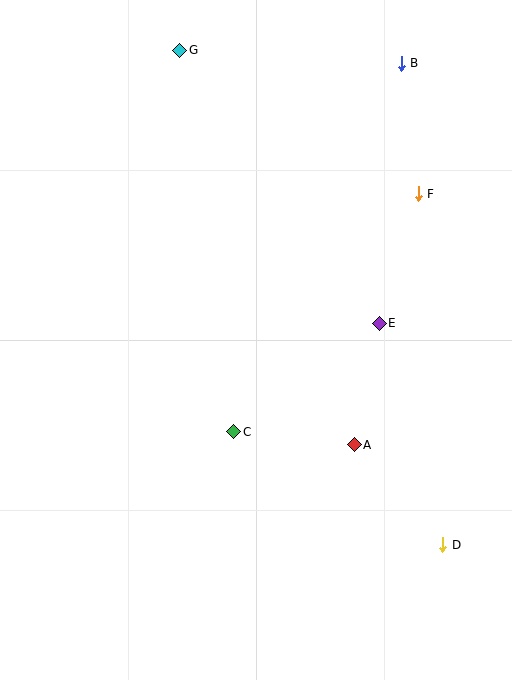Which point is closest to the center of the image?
Point C at (234, 432) is closest to the center.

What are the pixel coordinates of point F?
Point F is at (418, 194).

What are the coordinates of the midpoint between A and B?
The midpoint between A and B is at (378, 254).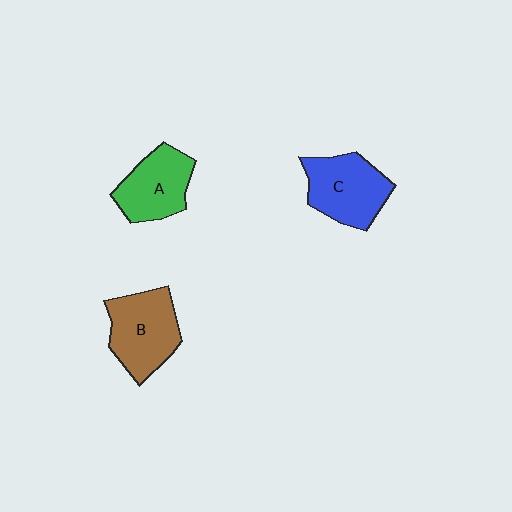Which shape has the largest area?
Shape B (brown).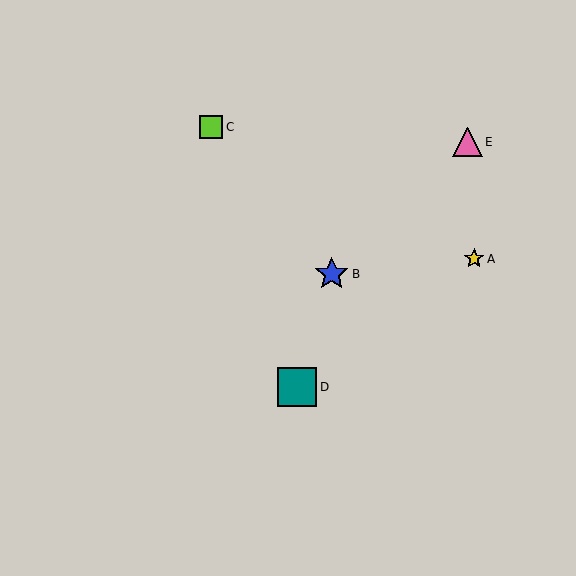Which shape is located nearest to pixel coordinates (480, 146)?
The pink triangle (labeled E) at (467, 142) is nearest to that location.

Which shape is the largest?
The teal square (labeled D) is the largest.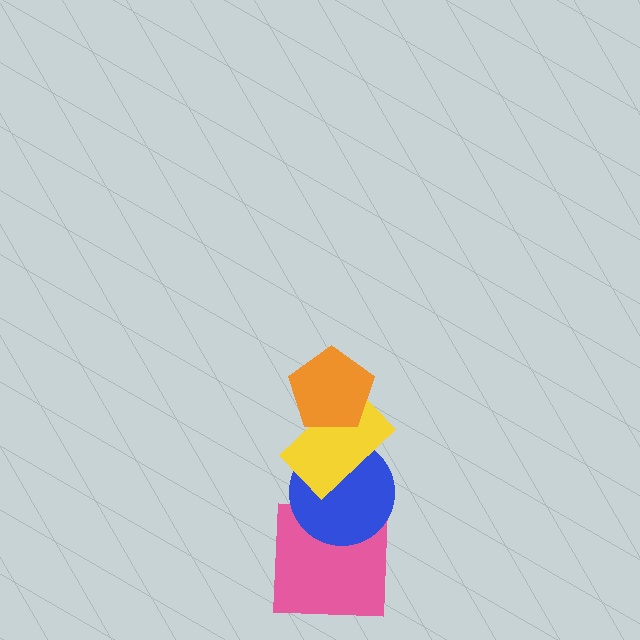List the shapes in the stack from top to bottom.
From top to bottom: the orange pentagon, the yellow rectangle, the blue circle, the pink square.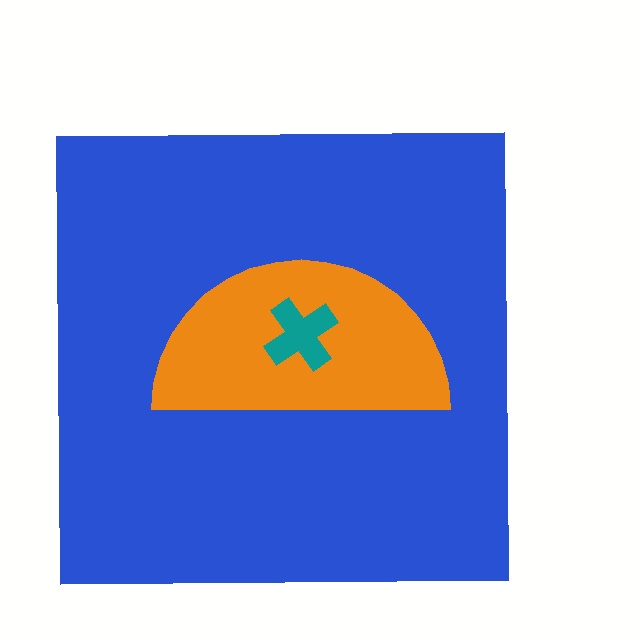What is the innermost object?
The teal cross.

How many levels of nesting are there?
3.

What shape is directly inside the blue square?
The orange semicircle.